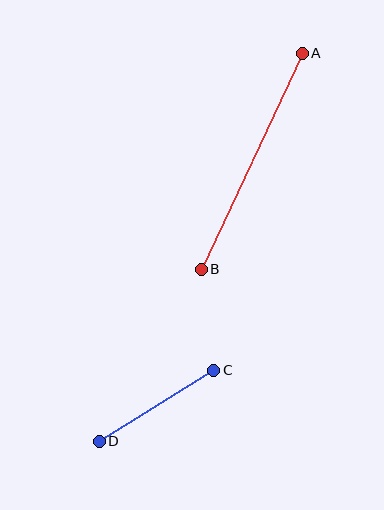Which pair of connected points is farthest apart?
Points A and B are farthest apart.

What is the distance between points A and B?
The distance is approximately 238 pixels.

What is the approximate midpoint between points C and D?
The midpoint is at approximately (157, 406) pixels.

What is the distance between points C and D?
The distance is approximately 135 pixels.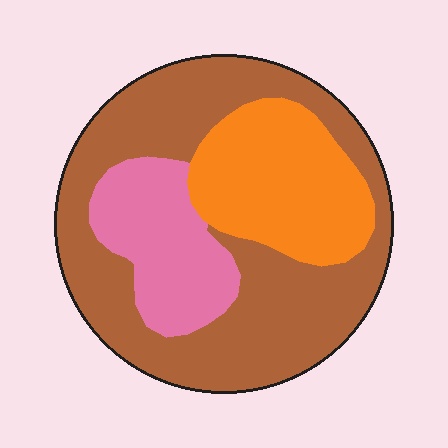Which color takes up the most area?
Brown, at roughly 55%.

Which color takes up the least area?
Pink, at roughly 20%.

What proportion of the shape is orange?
Orange takes up about one quarter (1/4) of the shape.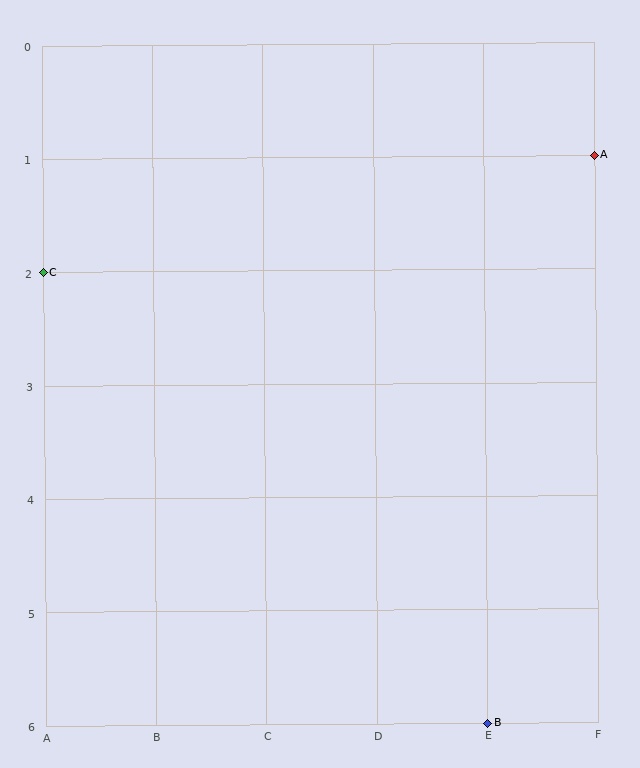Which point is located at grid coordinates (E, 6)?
Point B is at (E, 6).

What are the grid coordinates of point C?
Point C is at grid coordinates (A, 2).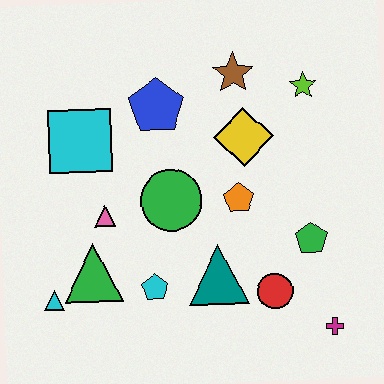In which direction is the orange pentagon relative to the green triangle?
The orange pentagon is to the right of the green triangle.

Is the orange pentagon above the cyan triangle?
Yes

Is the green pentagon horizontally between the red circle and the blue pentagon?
No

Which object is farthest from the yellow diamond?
The cyan triangle is farthest from the yellow diamond.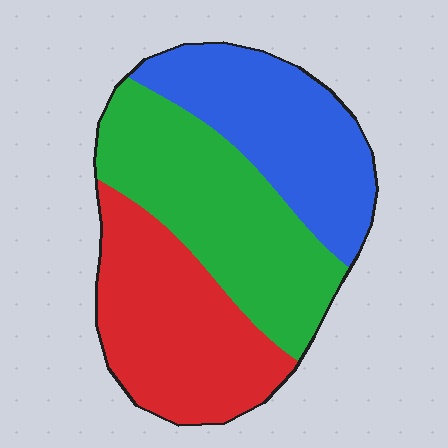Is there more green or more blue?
Green.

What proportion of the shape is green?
Green takes up about three eighths (3/8) of the shape.